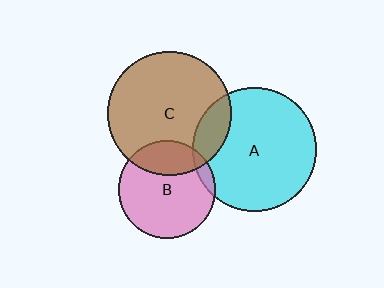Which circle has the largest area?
Circle A (cyan).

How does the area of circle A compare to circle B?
Approximately 1.6 times.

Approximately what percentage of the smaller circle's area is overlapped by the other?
Approximately 15%.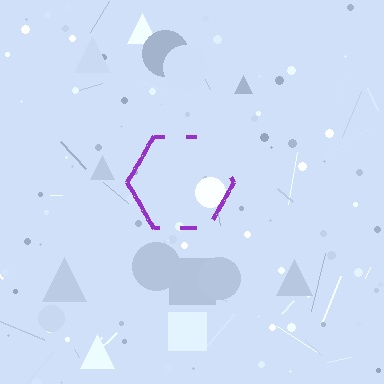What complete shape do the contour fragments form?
The contour fragments form a hexagon.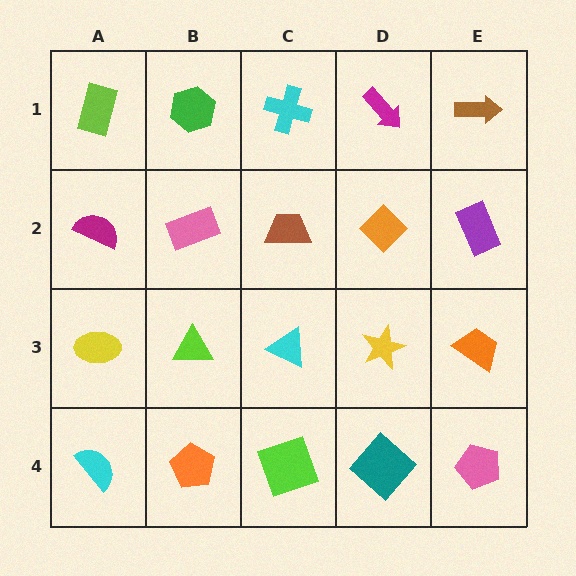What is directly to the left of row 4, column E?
A teal diamond.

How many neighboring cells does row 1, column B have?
3.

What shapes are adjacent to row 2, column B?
A green hexagon (row 1, column B), a lime triangle (row 3, column B), a magenta semicircle (row 2, column A), a brown trapezoid (row 2, column C).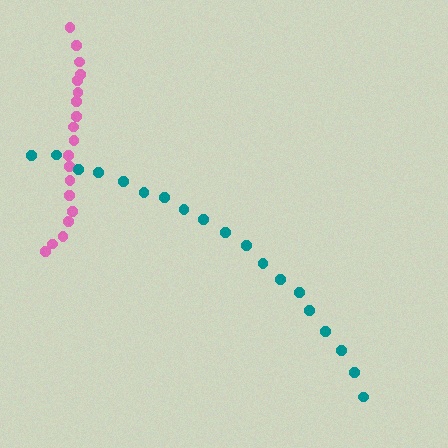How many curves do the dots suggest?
There are 2 distinct paths.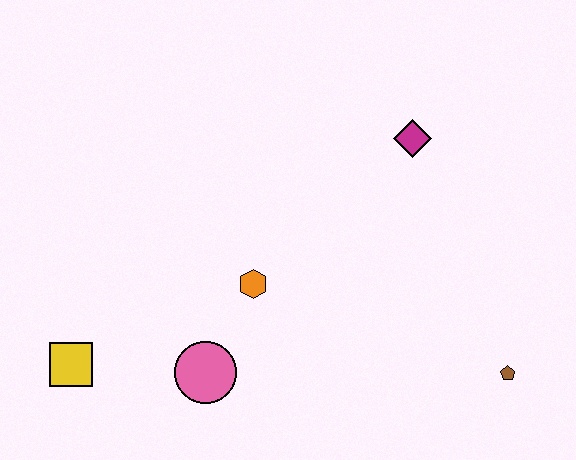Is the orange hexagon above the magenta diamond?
No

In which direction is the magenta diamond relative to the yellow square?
The magenta diamond is to the right of the yellow square.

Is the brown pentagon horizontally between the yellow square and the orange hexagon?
No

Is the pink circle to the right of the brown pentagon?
No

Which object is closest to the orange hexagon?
The pink circle is closest to the orange hexagon.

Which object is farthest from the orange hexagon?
The brown pentagon is farthest from the orange hexagon.